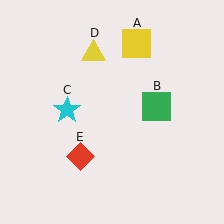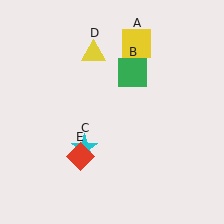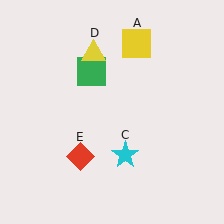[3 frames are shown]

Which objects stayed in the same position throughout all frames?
Yellow square (object A) and yellow triangle (object D) and red diamond (object E) remained stationary.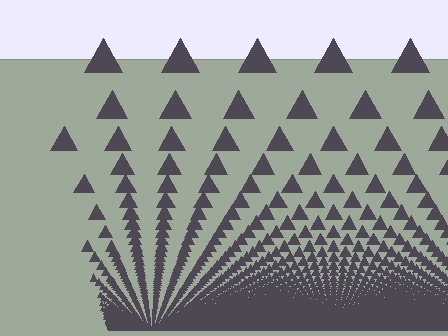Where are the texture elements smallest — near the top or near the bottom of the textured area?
Near the bottom.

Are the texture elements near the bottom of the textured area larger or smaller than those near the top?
Smaller. The gradient is inverted — elements near the bottom are smaller and denser.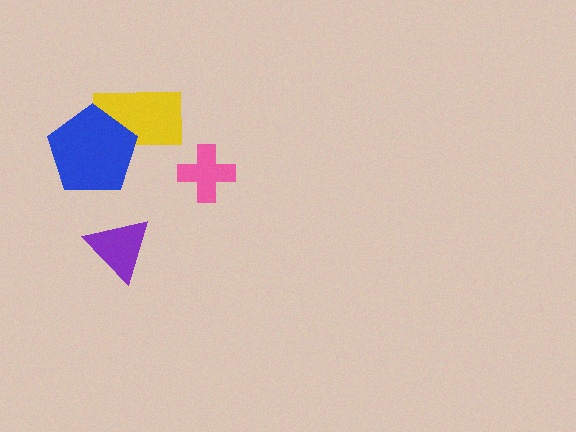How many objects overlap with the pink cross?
0 objects overlap with the pink cross.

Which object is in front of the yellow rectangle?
The blue pentagon is in front of the yellow rectangle.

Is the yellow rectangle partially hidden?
Yes, it is partially covered by another shape.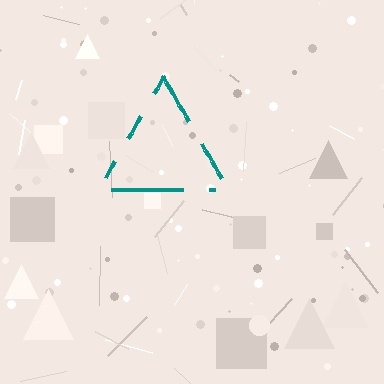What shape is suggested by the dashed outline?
The dashed outline suggests a triangle.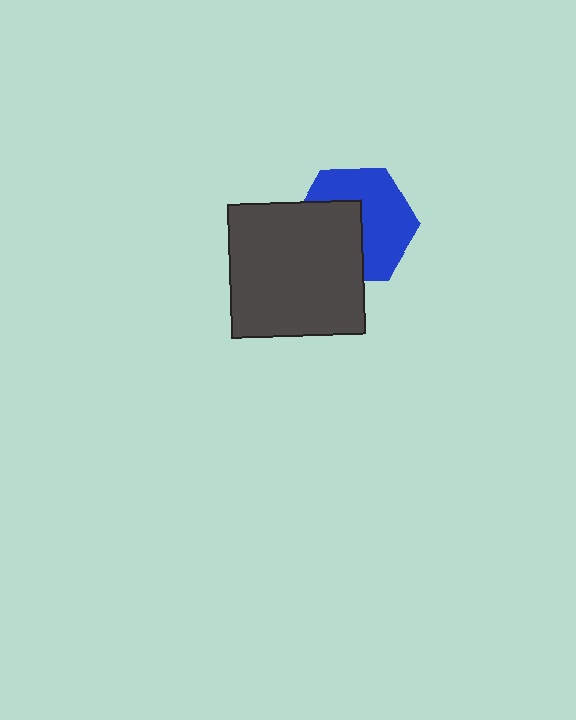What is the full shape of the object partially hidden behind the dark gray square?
The partially hidden object is a blue hexagon.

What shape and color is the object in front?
The object in front is a dark gray square.